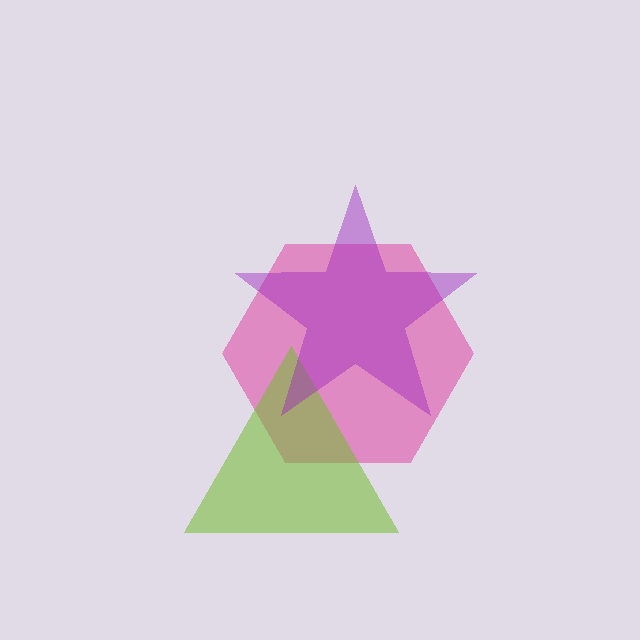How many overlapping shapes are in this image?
There are 3 overlapping shapes in the image.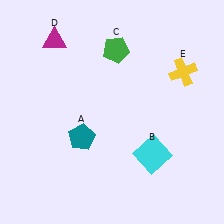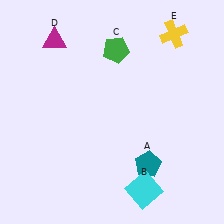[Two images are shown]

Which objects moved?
The objects that moved are: the teal pentagon (A), the cyan square (B), the yellow cross (E).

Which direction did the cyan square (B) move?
The cyan square (B) moved down.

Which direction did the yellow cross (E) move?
The yellow cross (E) moved up.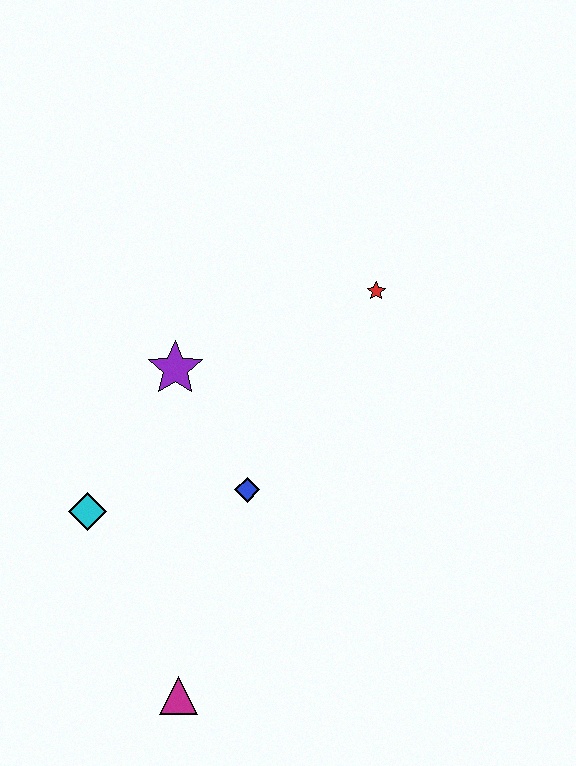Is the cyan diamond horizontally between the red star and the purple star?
No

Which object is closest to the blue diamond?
The purple star is closest to the blue diamond.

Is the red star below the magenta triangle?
No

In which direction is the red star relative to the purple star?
The red star is to the right of the purple star.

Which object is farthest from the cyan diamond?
The red star is farthest from the cyan diamond.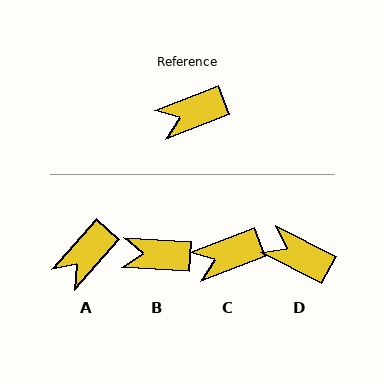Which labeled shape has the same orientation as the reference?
C.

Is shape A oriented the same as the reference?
No, it is off by about 28 degrees.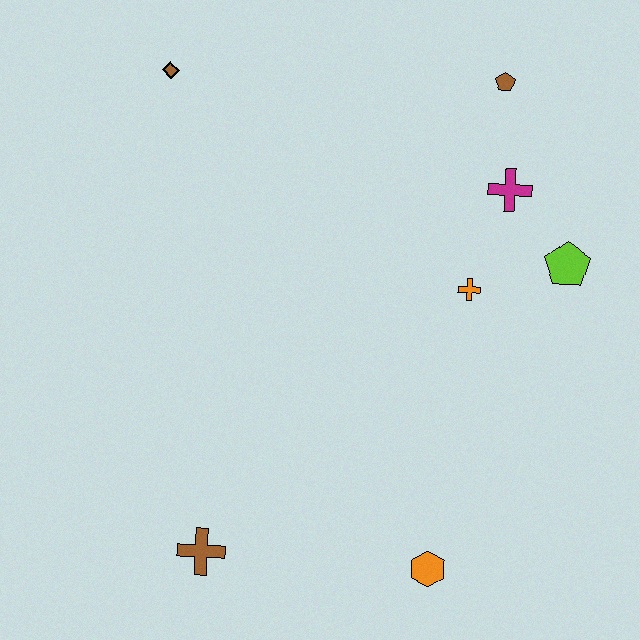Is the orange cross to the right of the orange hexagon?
Yes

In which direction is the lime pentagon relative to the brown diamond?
The lime pentagon is to the right of the brown diamond.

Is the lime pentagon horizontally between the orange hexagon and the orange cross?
No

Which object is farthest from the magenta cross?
The brown cross is farthest from the magenta cross.